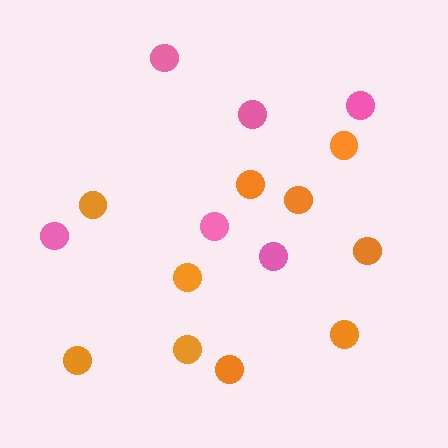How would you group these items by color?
There are 2 groups: one group of pink circles (6) and one group of orange circles (10).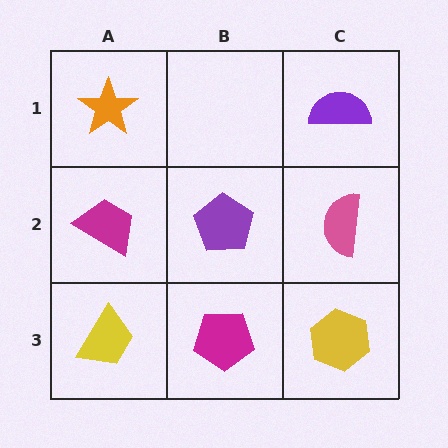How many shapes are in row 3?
3 shapes.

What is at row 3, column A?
A yellow trapezoid.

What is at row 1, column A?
An orange star.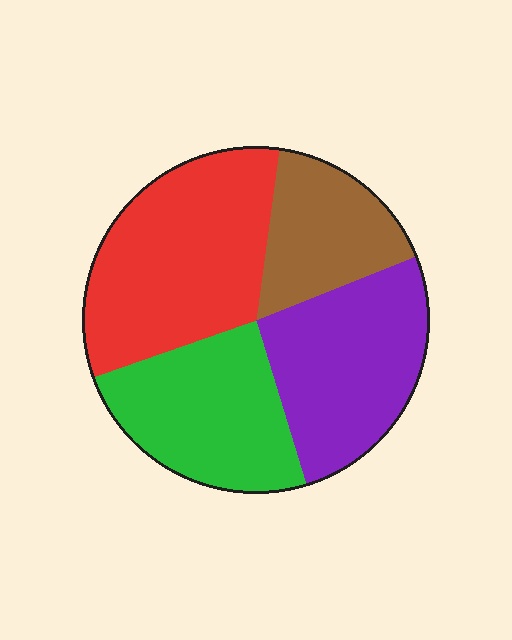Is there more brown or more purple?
Purple.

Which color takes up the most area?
Red, at roughly 35%.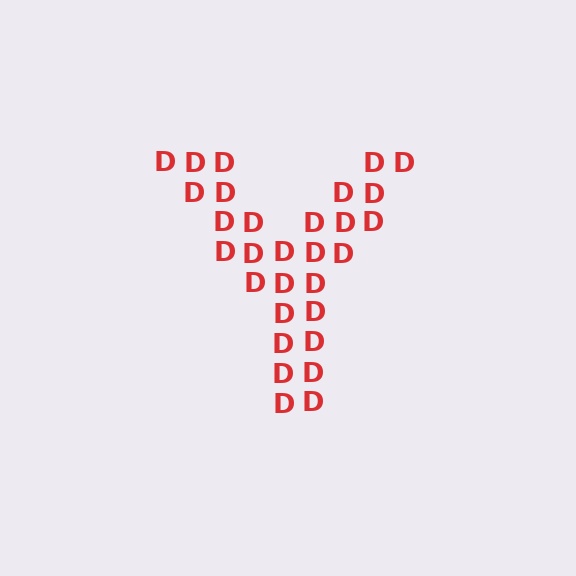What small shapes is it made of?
It is made of small letter D's.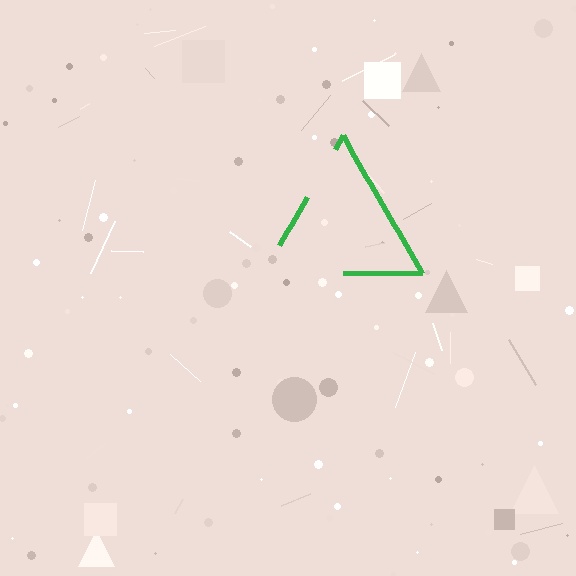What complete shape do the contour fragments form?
The contour fragments form a triangle.